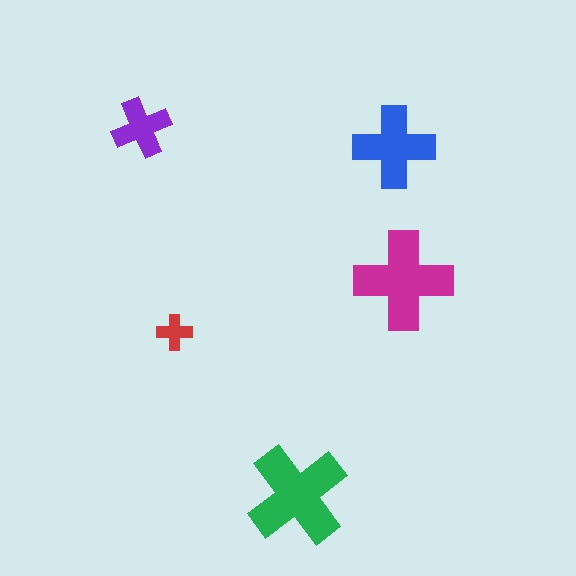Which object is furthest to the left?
The purple cross is leftmost.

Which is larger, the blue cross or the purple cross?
The blue one.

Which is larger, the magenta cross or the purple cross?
The magenta one.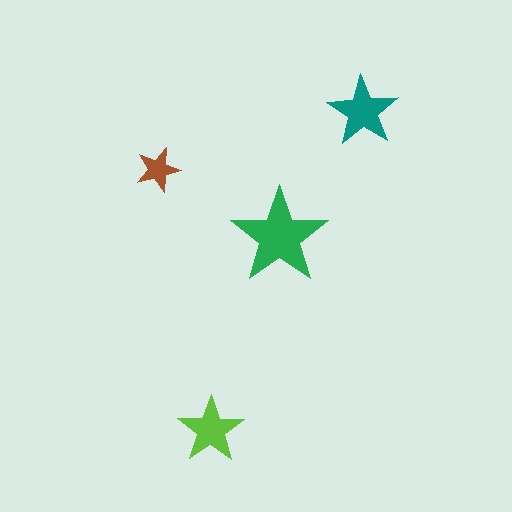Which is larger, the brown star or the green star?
The green one.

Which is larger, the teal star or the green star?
The green one.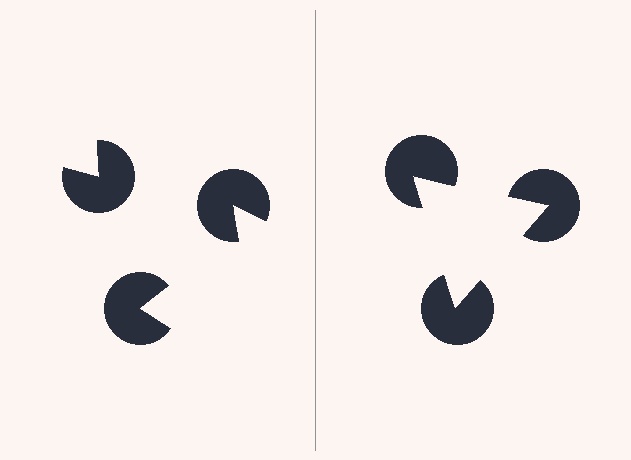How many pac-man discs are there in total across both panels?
6 — 3 on each side.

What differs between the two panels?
The pac-man discs are positioned identically on both sides; only the wedge orientations differ. On the right they align to a triangle; on the left they are misaligned.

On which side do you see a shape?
An illusory triangle appears on the right side. On the left side the wedge cuts are rotated, so no coherent shape forms.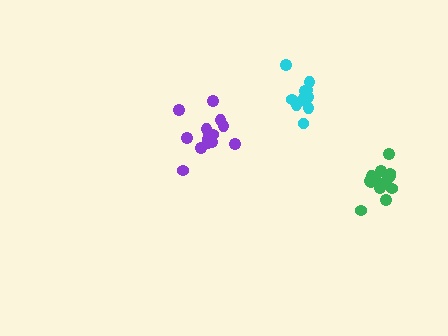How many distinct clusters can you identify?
There are 3 distinct clusters.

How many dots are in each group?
Group 1: 15 dots, Group 2: 13 dots, Group 3: 12 dots (40 total).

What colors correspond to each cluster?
The clusters are colored: purple, green, cyan.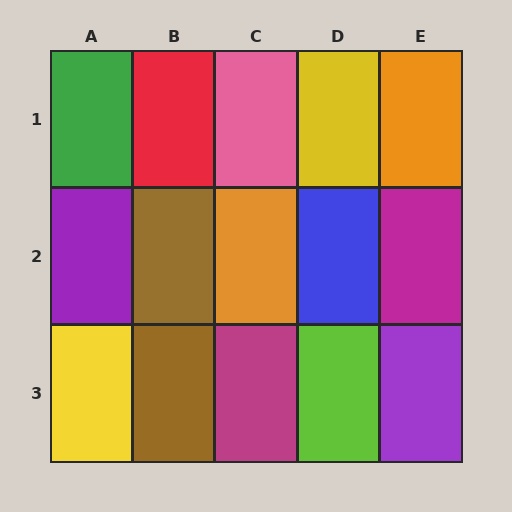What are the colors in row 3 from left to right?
Yellow, brown, magenta, lime, purple.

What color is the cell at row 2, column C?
Orange.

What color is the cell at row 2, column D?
Blue.